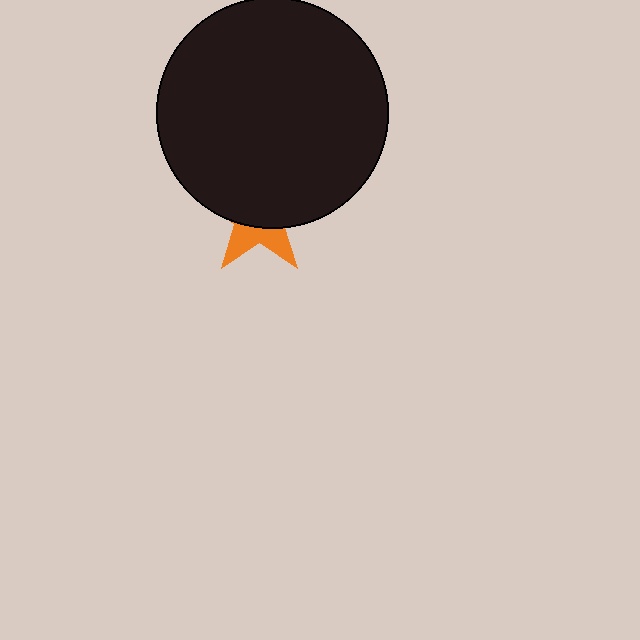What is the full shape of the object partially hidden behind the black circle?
The partially hidden object is an orange star.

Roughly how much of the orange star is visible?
A small part of it is visible (roughly 33%).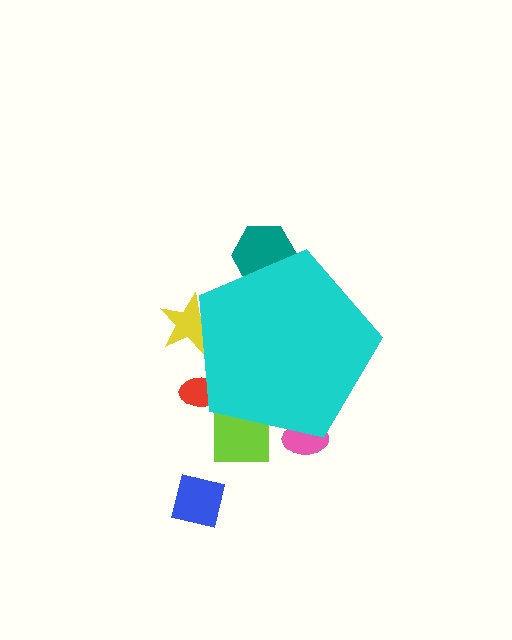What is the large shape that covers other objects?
A cyan pentagon.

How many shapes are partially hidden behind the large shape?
5 shapes are partially hidden.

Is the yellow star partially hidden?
Yes, the yellow star is partially hidden behind the cyan pentagon.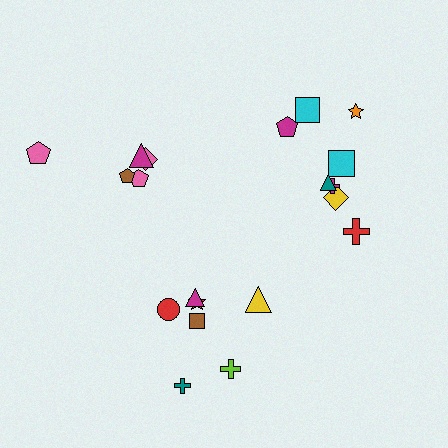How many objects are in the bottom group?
There are 7 objects.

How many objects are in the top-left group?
There are 5 objects.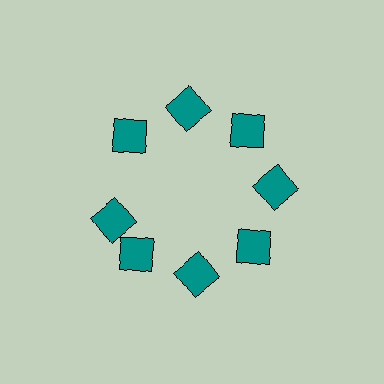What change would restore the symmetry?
The symmetry would be restored by rotating it back into even spacing with its neighbors so that all 8 diamonds sit at equal angles and equal distance from the center.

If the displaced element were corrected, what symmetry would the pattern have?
It would have 8-fold rotational symmetry — the pattern would map onto itself every 45 degrees.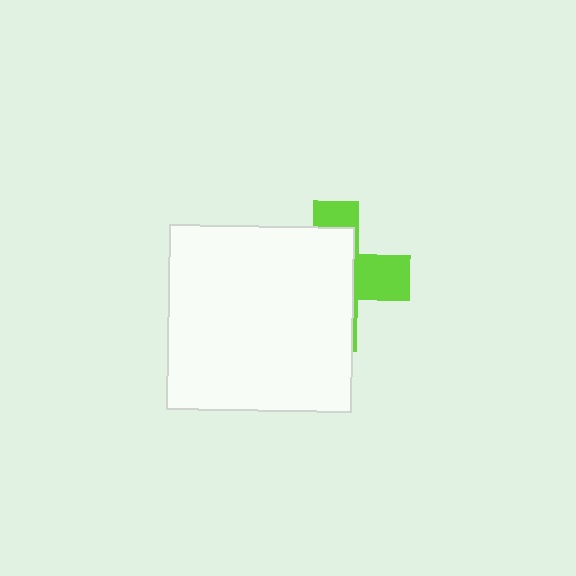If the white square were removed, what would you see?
You would see the complete lime cross.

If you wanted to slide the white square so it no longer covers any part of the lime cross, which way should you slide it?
Slide it left — that is the most direct way to separate the two shapes.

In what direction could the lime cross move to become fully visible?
The lime cross could move right. That would shift it out from behind the white square entirely.